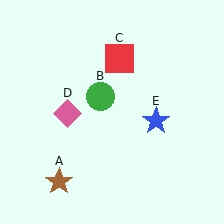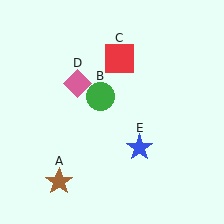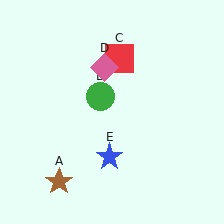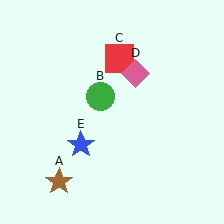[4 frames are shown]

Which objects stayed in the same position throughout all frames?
Brown star (object A) and green circle (object B) and red square (object C) remained stationary.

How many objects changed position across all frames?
2 objects changed position: pink diamond (object D), blue star (object E).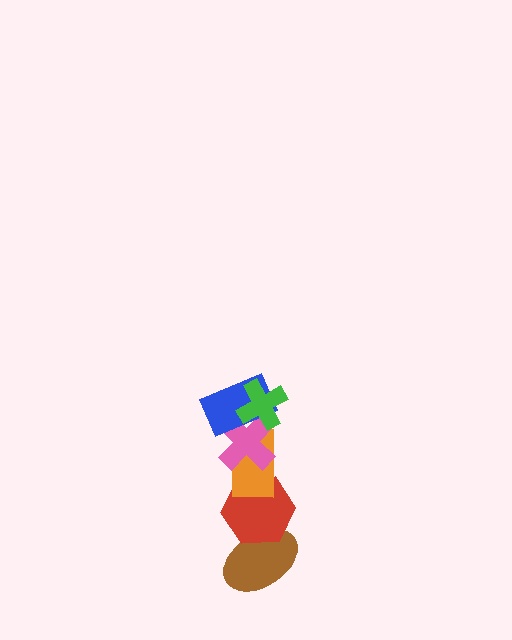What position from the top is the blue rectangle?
The blue rectangle is 2nd from the top.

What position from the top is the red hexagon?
The red hexagon is 5th from the top.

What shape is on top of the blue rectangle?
The green cross is on top of the blue rectangle.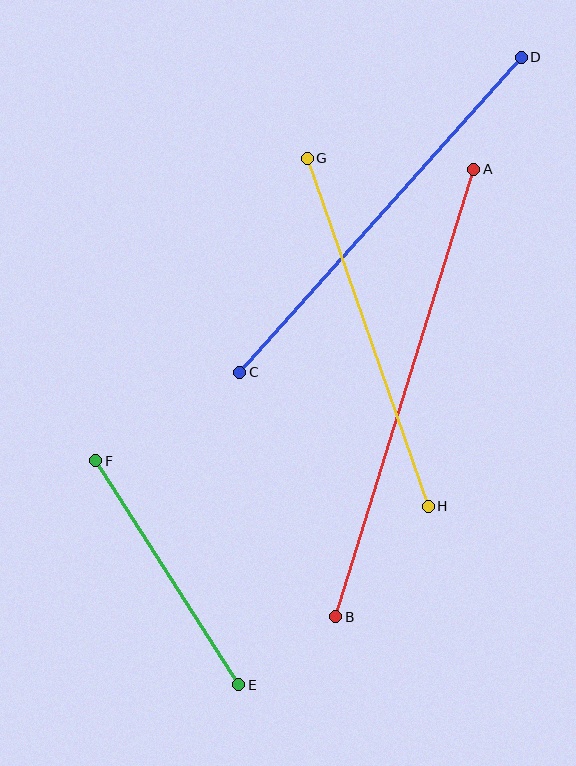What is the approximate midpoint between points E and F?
The midpoint is at approximately (167, 573) pixels.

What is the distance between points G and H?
The distance is approximately 368 pixels.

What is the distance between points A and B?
The distance is approximately 468 pixels.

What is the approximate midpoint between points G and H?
The midpoint is at approximately (368, 332) pixels.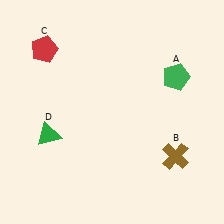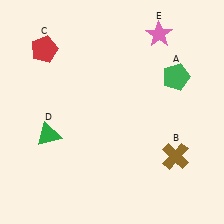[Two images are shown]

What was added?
A pink star (E) was added in Image 2.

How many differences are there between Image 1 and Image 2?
There is 1 difference between the two images.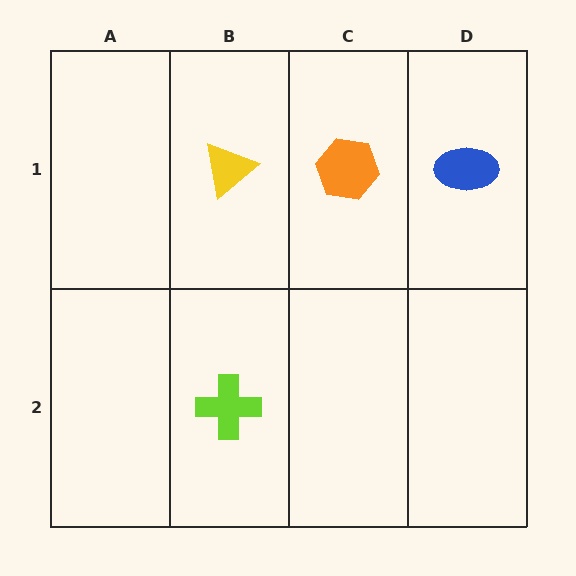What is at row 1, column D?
A blue ellipse.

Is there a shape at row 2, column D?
No, that cell is empty.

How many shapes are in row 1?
3 shapes.